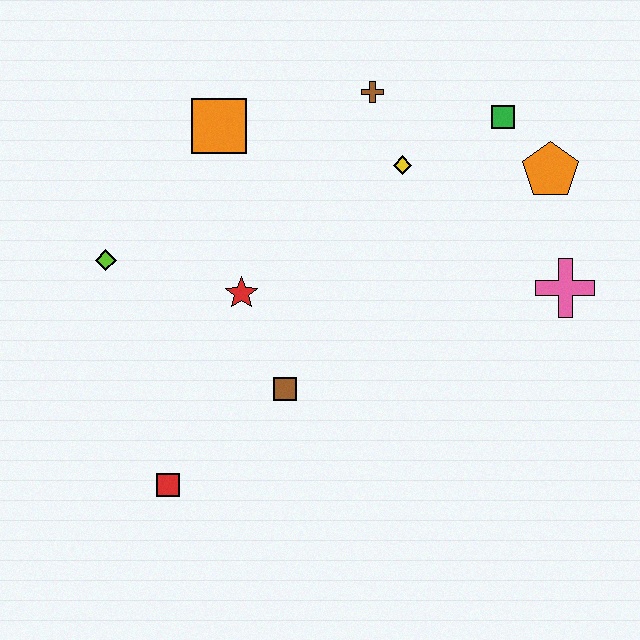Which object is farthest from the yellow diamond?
The red square is farthest from the yellow diamond.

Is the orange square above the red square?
Yes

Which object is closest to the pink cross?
The orange pentagon is closest to the pink cross.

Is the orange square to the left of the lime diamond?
No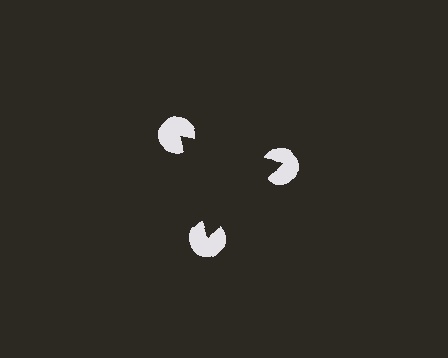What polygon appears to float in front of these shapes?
An illusory triangle — its edges are inferred from the aligned wedge cuts in the pac-man discs, not physically drawn.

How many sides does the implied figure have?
3 sides.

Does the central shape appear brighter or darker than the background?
It typically appears slightly darker than the background, even though no actual brightness change is drawn.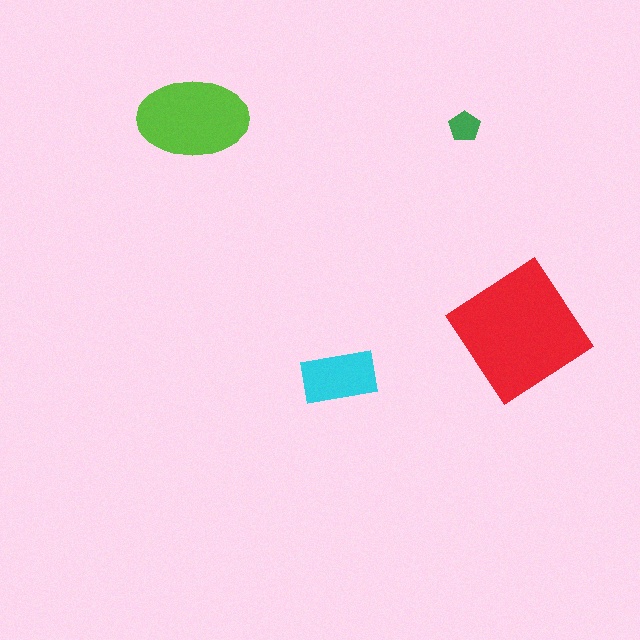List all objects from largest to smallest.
The red diamond, the lime ellipse, the cyan rectangle, the green pentagon.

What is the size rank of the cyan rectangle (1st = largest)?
3rd.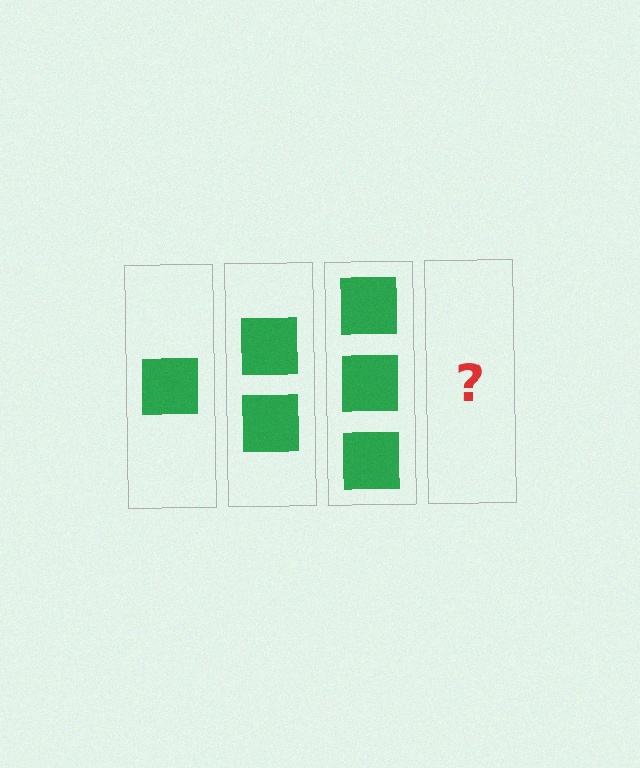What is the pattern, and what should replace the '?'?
The pattern is that each step adds one more square. The '?' should be 4 squares.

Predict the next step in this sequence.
The next step is 4 squares.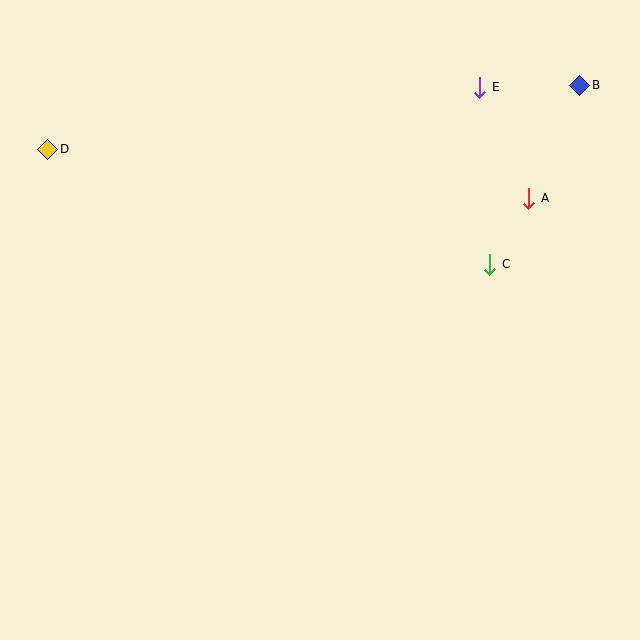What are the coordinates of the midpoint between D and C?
The midpoint between D and C is at (269, 207).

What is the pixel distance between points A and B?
The distance between A and B is 124 pixels.